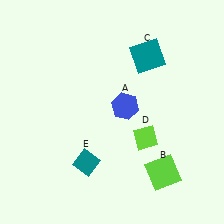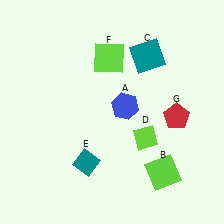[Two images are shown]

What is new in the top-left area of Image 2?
A lime square (F) was added in the top-left area of Image 2.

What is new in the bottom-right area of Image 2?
A red pentagon (G) was added in the bottom-right area of Image 2.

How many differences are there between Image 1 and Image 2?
There are 2 differences between the two images.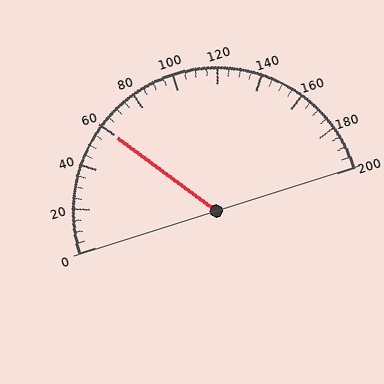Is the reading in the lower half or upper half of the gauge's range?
The reading is in the lower half of the range (0 to 200).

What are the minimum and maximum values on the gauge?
The gauge ranges from 0 to 200.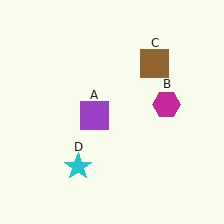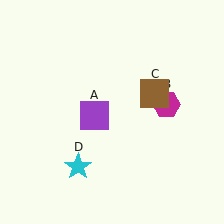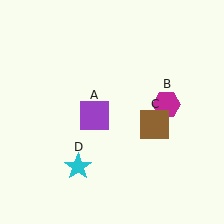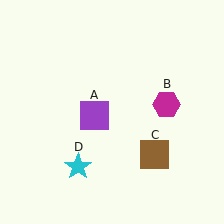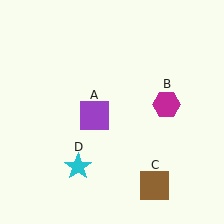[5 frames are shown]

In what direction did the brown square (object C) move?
The brown square (object C) moved down.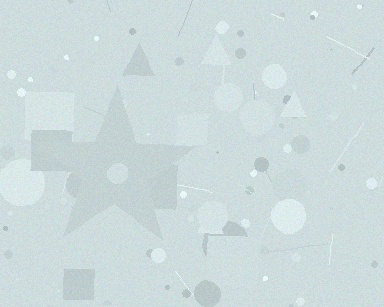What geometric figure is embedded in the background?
A star is embedded in the background.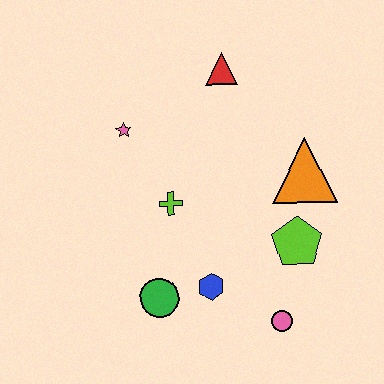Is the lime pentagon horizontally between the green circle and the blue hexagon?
No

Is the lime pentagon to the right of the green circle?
Yes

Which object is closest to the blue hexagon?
The green circle is closest to the blue hexagon.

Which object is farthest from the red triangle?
The pink circle is farthest from the red triangle.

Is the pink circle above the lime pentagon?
No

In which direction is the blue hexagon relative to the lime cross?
The blue hexagon is below the lime cross.